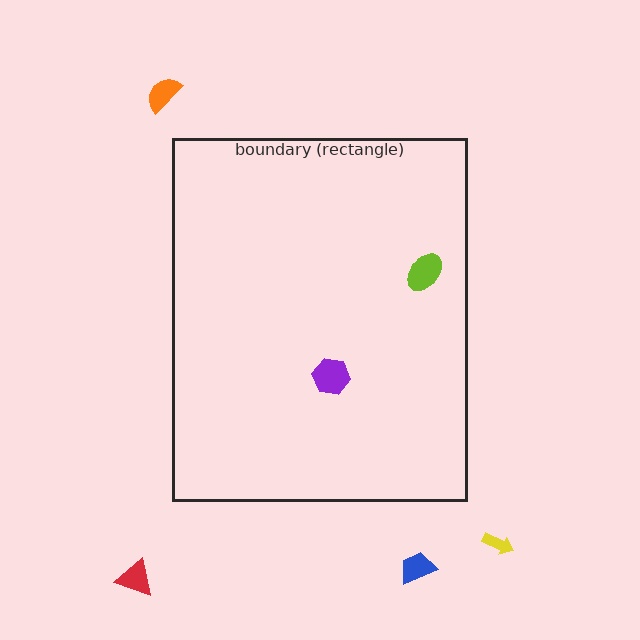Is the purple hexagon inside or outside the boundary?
Inside.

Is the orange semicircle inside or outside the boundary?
Outside.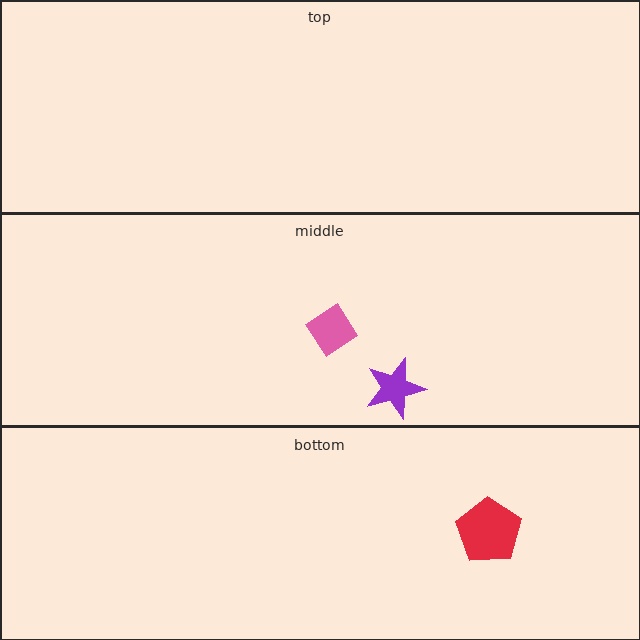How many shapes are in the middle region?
2.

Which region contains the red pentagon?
The bottom region.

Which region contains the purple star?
The middle region.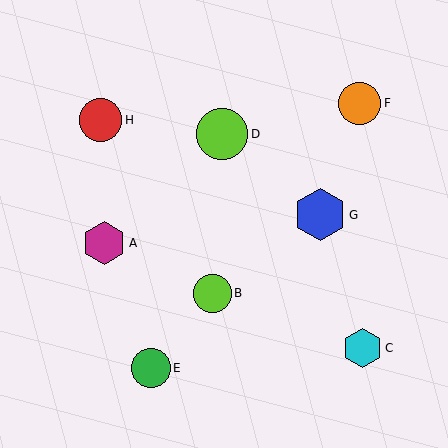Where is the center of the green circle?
The center of the green circle is at (151, 368).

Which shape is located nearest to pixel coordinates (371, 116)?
The orange circle (labeled F) at (359, 103) is nearest to that location.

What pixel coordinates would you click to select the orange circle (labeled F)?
Click at (359, 103) to select the orange circle F.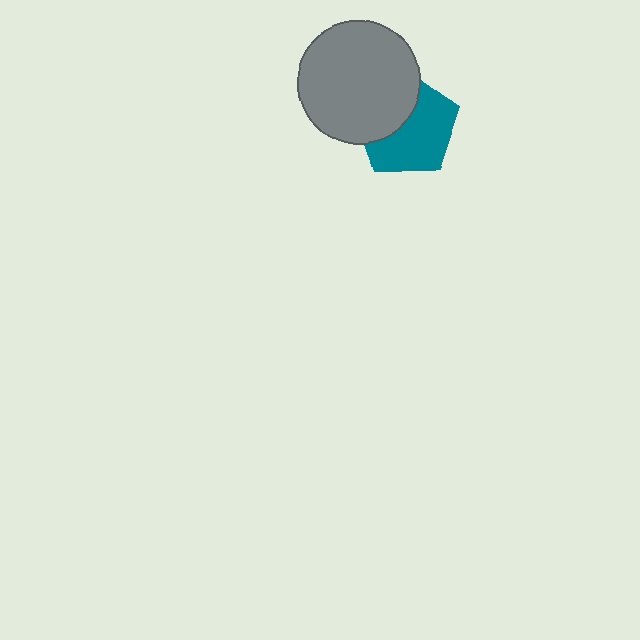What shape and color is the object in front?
The object in front is a gray circle.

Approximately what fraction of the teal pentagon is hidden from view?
Roughly 40% of the teal pentagon is hidden behind the gray circle.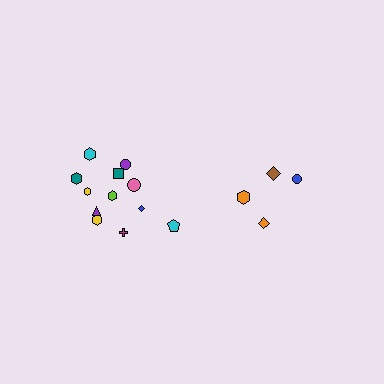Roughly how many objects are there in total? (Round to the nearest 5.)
Roughly 15 objects in total.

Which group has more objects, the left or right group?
The left group.